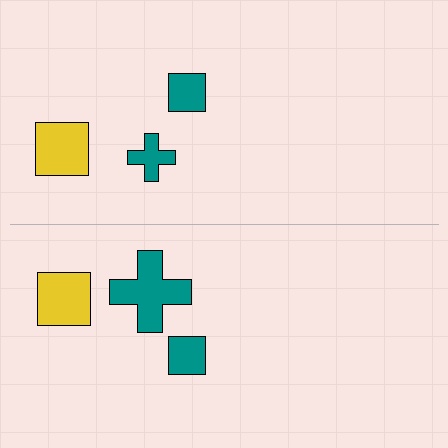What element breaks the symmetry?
The teal cross on the bottom side has a different size than its mirror counterpart.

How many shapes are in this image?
There are 6 shapes in this image.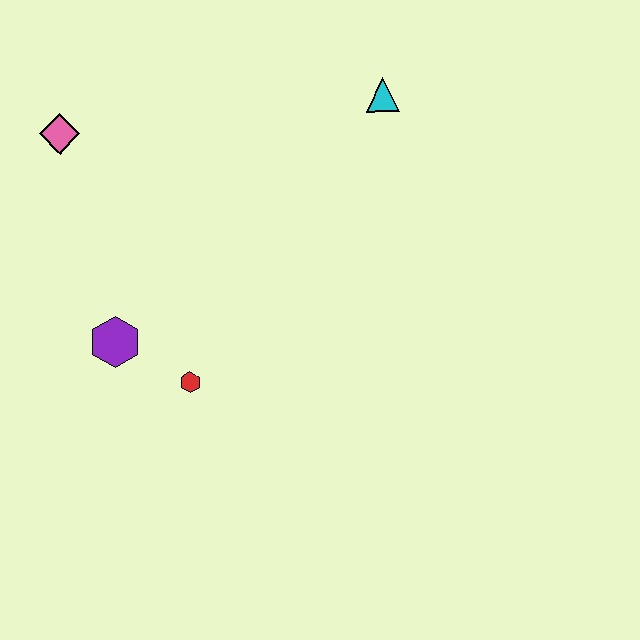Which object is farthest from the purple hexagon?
The cyan triangle is farthest from the purple hexagon.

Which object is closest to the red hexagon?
The purple hexagon is closest to the red hexagon.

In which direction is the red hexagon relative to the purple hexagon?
The red hexagon is to the right of the purple hexagon.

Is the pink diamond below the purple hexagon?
No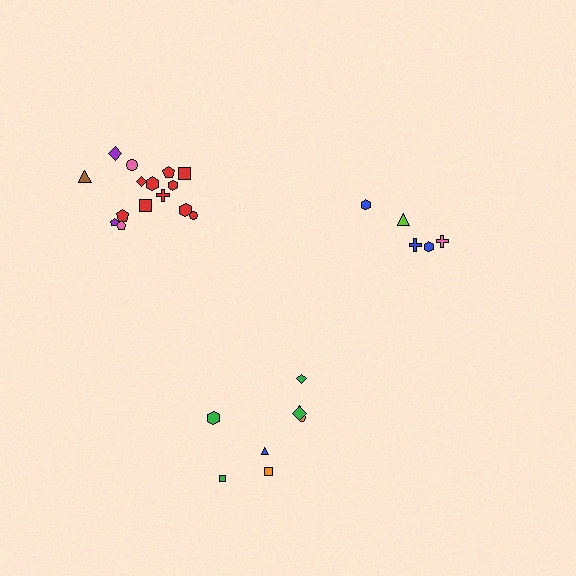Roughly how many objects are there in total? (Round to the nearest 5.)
Roughly 30 objects in total.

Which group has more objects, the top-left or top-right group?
The top-left group.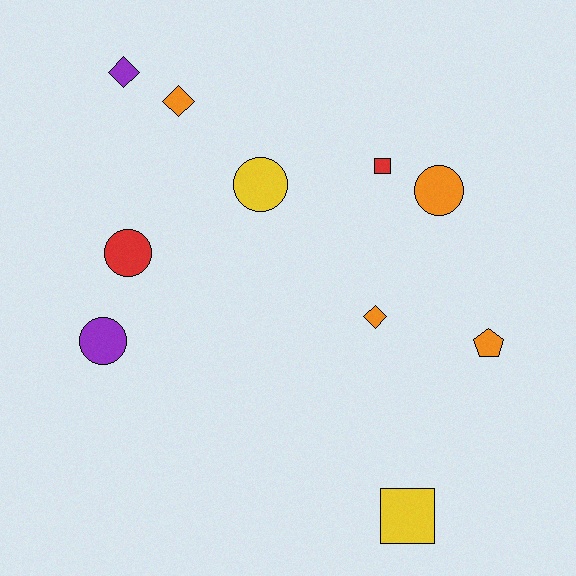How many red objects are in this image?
There are 2 red objects.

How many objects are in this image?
There are 10 objects.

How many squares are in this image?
There are 2 squares.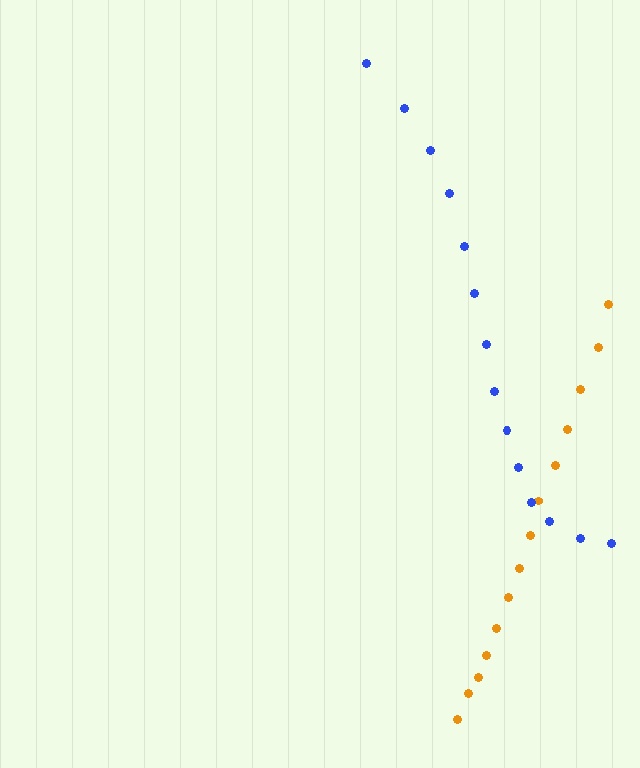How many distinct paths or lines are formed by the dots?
There are 2 distinct paths.